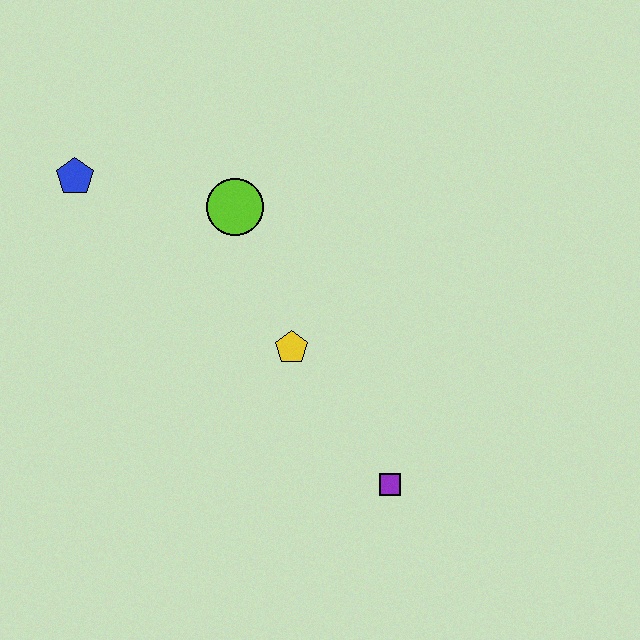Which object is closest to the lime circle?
The yellow pentagon is closest to the lime circle.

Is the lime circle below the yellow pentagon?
No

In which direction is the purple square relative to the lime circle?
The purple square is below the lime circle.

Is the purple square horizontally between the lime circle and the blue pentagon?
No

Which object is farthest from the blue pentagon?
The purple square is farthest from the blue pentagon.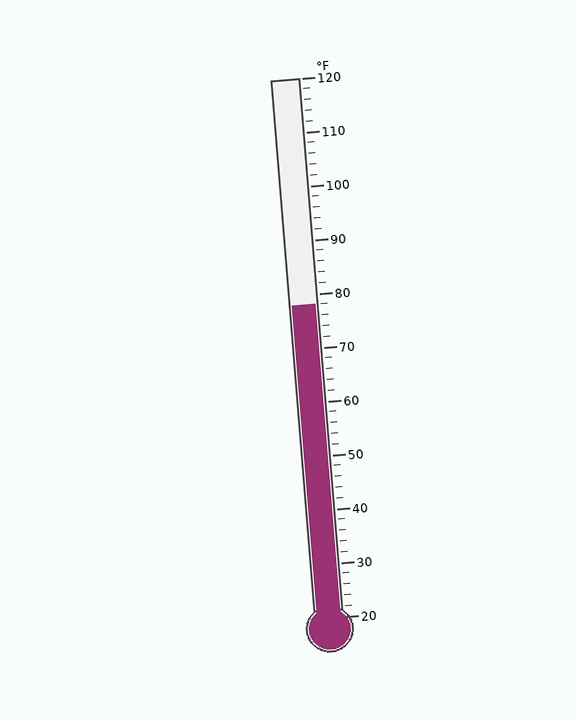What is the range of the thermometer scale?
The thermometer scale ranges from 20°F to 120°F.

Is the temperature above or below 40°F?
The temperature is above 40°F.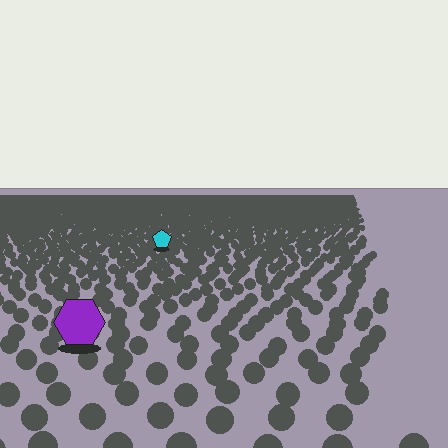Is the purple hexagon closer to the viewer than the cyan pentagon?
Yes. The purple hexagon is closer — you can tell from the texture gradient: the ground texture is coarser near it.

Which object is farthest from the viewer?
The cyan pentagon is farthest from the viewer. It appears smaller and the ground texture around it is denser.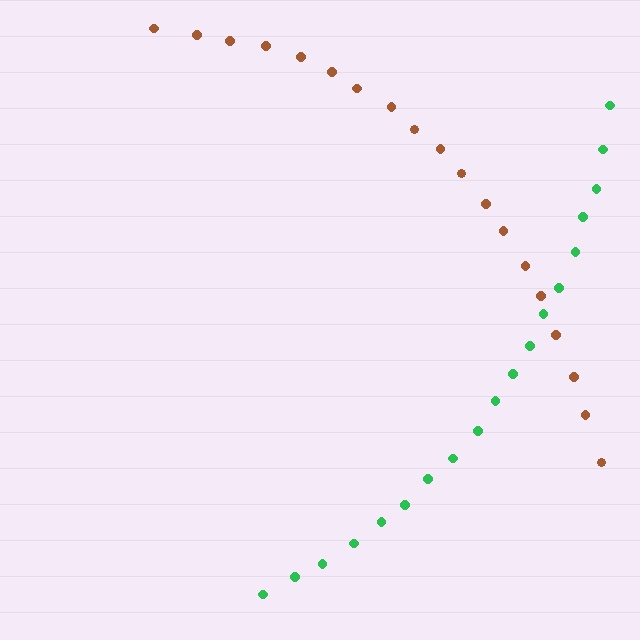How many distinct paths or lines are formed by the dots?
There are 2 distinct paths.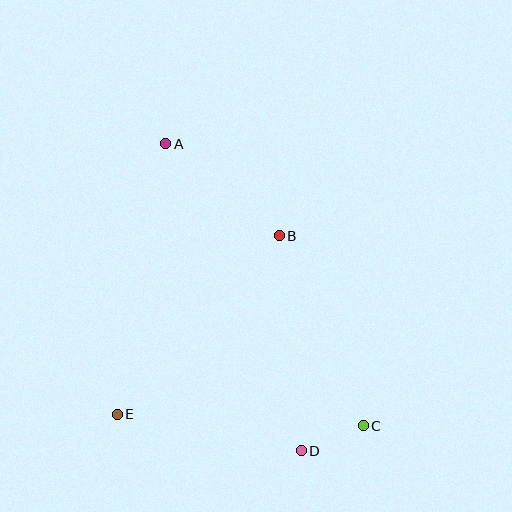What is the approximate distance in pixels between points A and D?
The distance between A and D is approximately 336 pixels.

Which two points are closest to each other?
Points C and D are closest to each other.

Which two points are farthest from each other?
Points A and C are farthest from each other.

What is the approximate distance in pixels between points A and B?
The distance between A and B is approximately 146 pixels.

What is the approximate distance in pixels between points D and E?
The distance between D and E is approximately 188 pixels.